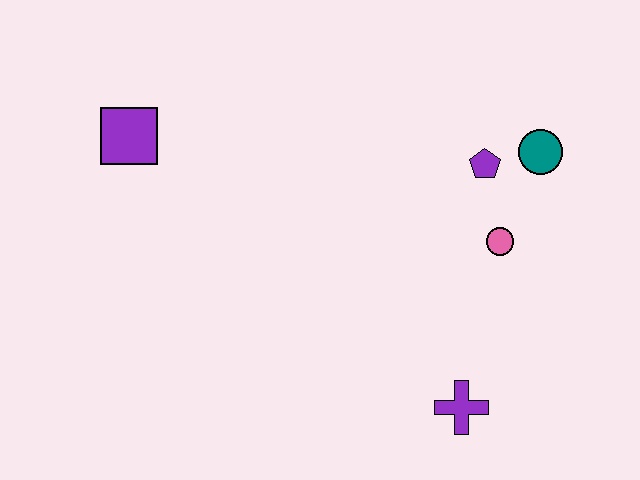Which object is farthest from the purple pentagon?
The purple square is farthest from the purple pentagon.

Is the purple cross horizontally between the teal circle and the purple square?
Yes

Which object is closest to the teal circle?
The purple pentagon is closest to the teal circle.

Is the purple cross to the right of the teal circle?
No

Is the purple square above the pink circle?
Yes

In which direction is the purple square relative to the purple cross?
The purple square is to the left of the purple cross.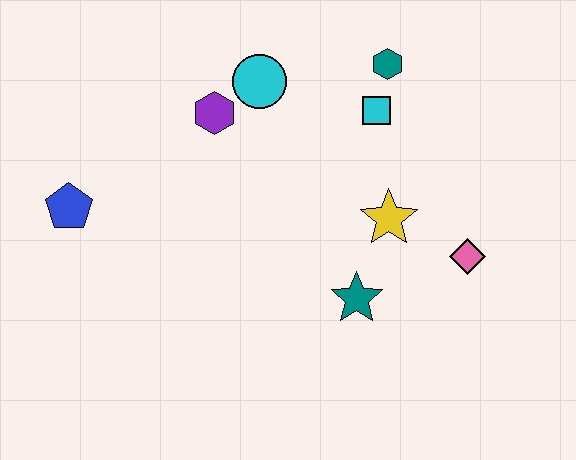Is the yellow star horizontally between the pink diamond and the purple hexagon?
Yes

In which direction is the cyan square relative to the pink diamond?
The cyan square is above the pink diamond.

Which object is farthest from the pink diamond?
The blue pentagon is farthest from the pink diamond.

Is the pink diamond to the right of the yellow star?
Yes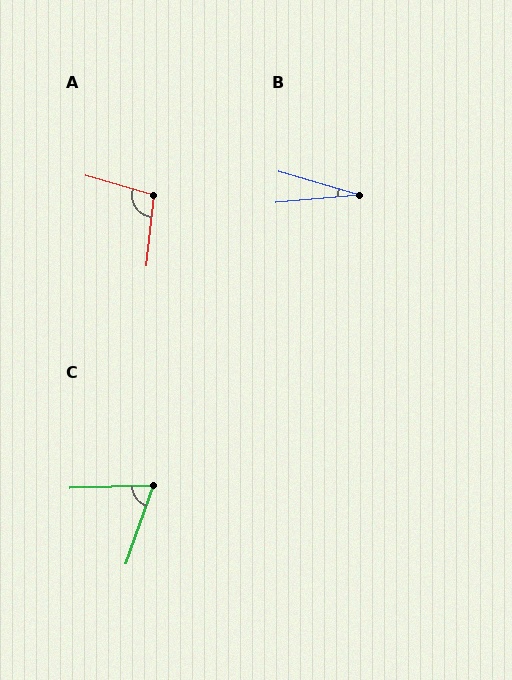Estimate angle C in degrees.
Approximately 69 degrees.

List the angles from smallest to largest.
B (21°), C (69°), A (100°).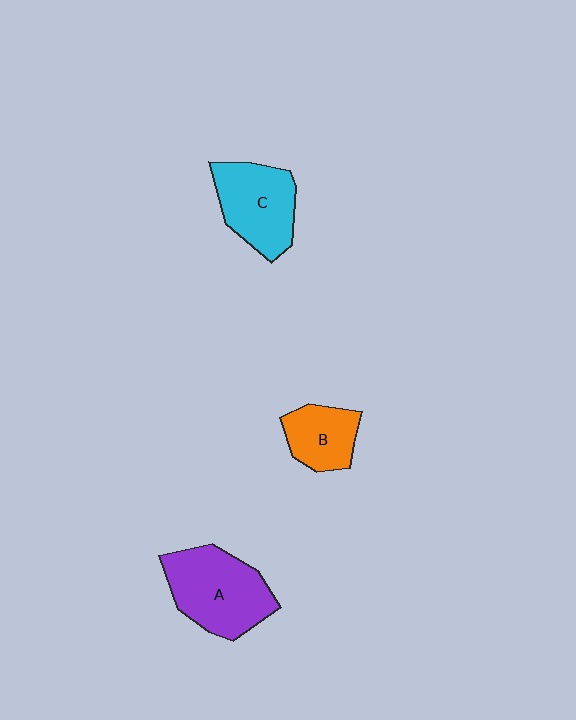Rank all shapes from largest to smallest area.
From largest to smallest: A (purple), C (cyan), B (orange).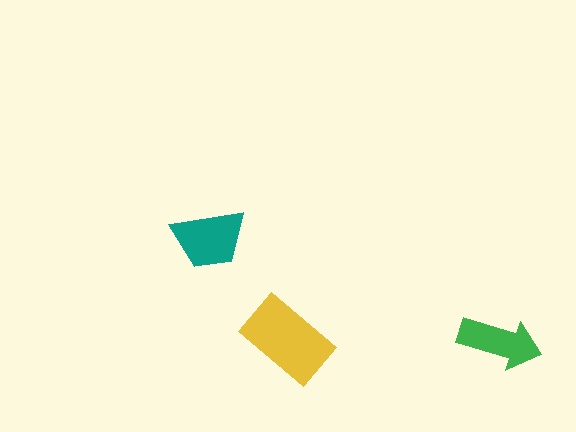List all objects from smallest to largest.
The green arrow, the teal trapezoid, the yellow rectangle.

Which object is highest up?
The teal trapezoid is topmost.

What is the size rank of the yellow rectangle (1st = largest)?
1st.